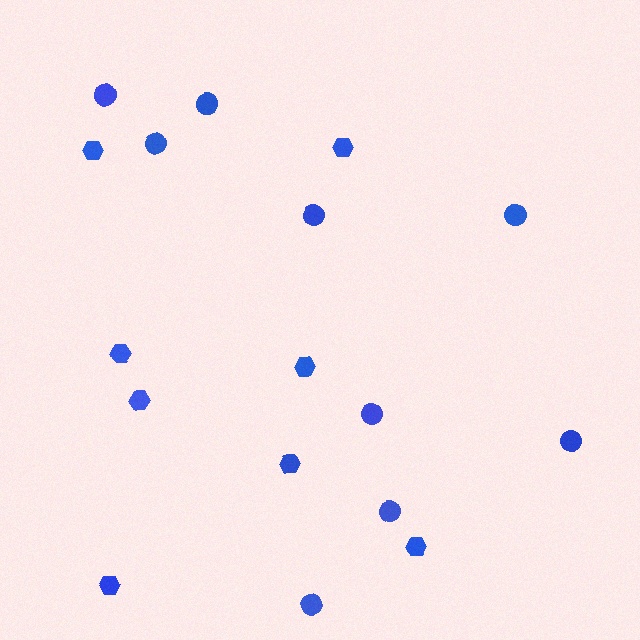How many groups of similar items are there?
There are 2 groups: one group of circles (9) and one group of hexagons (8).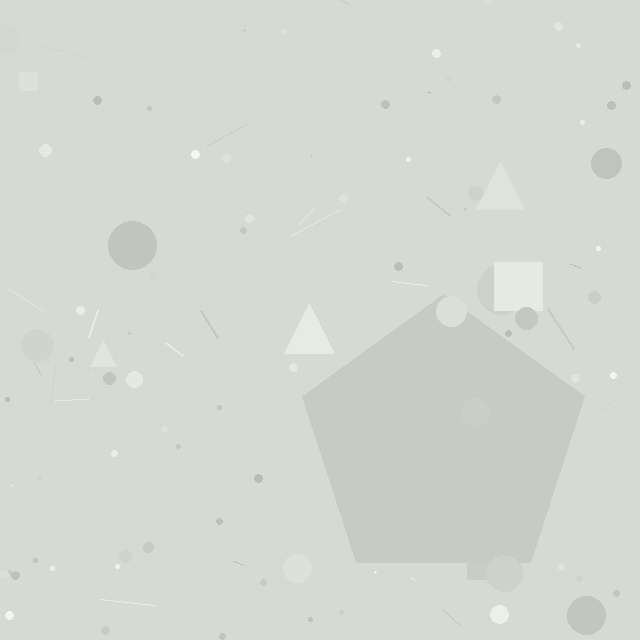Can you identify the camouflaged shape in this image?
The camouflaged shape is a pentagon.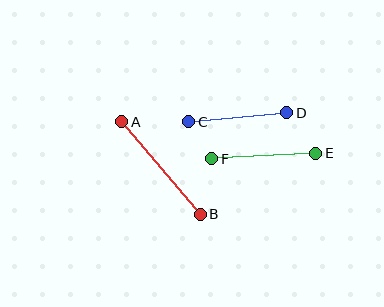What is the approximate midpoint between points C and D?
The midpoint is at approximately (238, 117) pixels.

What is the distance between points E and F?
The distance is approximately 104 pixels.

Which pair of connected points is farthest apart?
Points A and B are farthest apart.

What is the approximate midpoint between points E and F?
The midpoint is at approximately (264, 156) pixels.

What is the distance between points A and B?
The distance is approximately 121 pixels.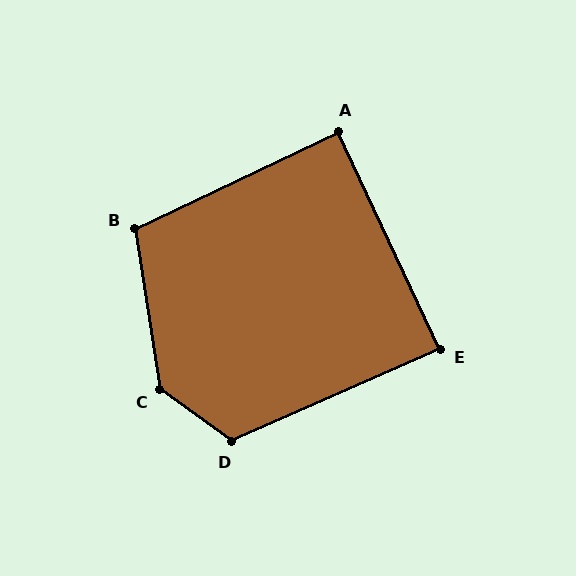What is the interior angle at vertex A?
Approximately 90 degrees (approximately right).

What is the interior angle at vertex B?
Approximately 107 degrees (obtuse).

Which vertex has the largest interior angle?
C, at approximately 135 degrees.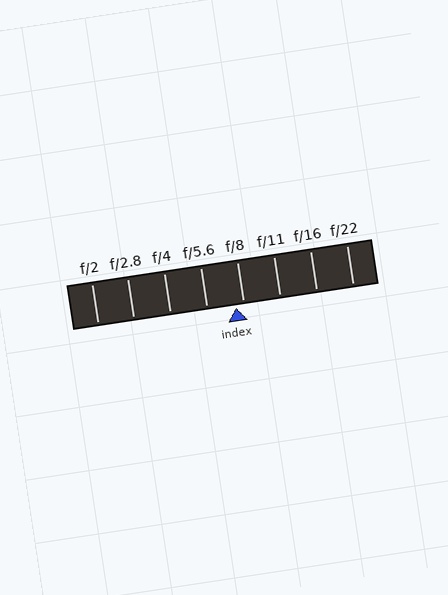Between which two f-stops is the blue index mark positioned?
The index mark is between f/5.6 and f/8.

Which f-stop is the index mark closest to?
The index mark is closest to f/8.